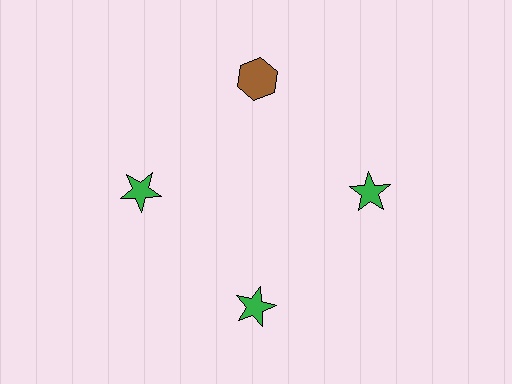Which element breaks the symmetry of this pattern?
The brown hexagon at roughly the 12 o'clock position breaks the symmetry. All other shapes are green stars.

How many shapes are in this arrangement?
There are 4 shapes arranged in a ring pattern.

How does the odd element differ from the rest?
It differs in both color (brown instead of green) and shape (hexagon instead of star).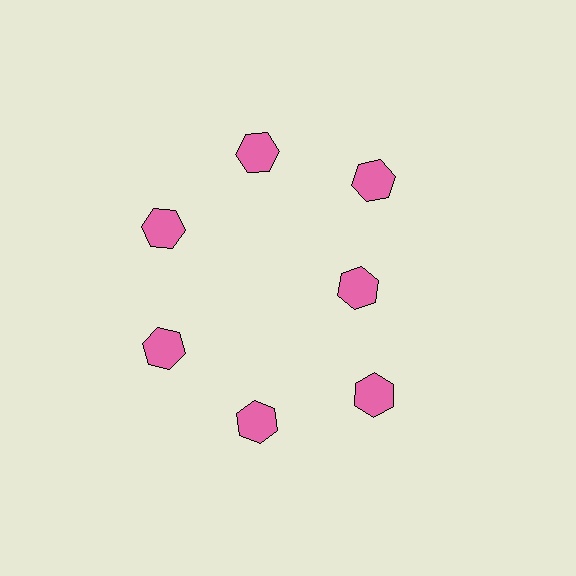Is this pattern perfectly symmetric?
No. The 7 pink hexagons are arranged in a ring, but one element near the 3 o'clock position is pulled inward toward the center, breaking the 7-fold rotational symmetry.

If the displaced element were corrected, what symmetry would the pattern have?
It would have 7-fold rotational symmetry — the pattern would map onto itself every 51 degrees.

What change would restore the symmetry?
The symmetry would be restored by moving it outward, back onto the ring so that all 7 hexagons sit at equal angles and equal distance from the center.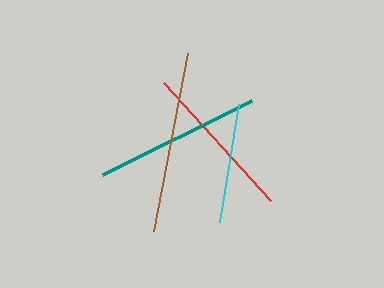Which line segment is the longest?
The brown line is the longest at approximately 181 pixels.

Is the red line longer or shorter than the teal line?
The teal line is longer than the red line.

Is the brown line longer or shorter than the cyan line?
The brown line is longer than the cyan line.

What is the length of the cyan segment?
The cyan segment is approximately 120 pixels long.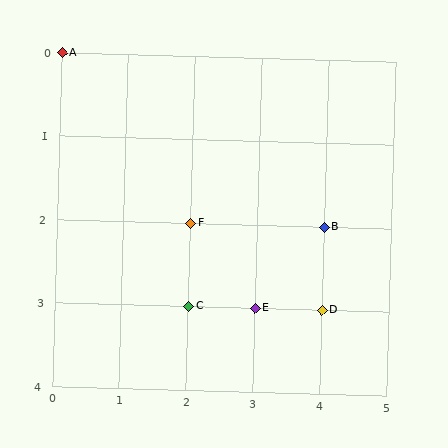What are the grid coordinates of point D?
Point D is at grid coordinates (4, 3).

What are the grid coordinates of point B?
Point B is at grid coordinates (4, 2).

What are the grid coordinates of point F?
Point F is at grid coordinates (2, 2).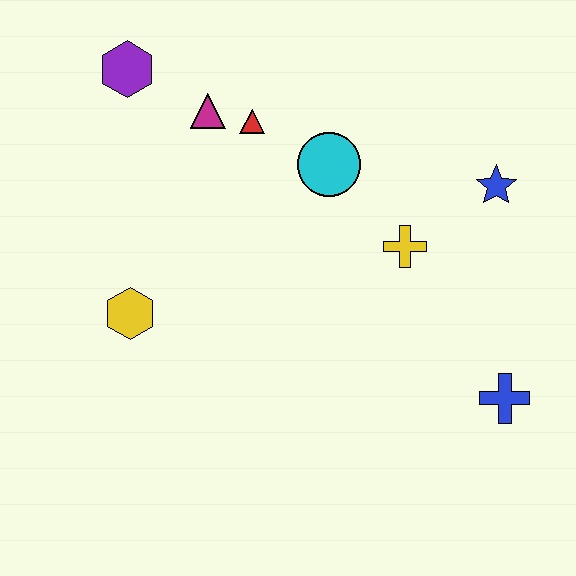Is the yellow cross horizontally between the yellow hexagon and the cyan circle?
No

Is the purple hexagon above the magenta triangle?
Yes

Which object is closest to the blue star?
The yellow cross is closest to the blue star.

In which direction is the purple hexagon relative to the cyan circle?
The purple hexagon is to the left of the cyan circle.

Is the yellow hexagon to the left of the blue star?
Yes